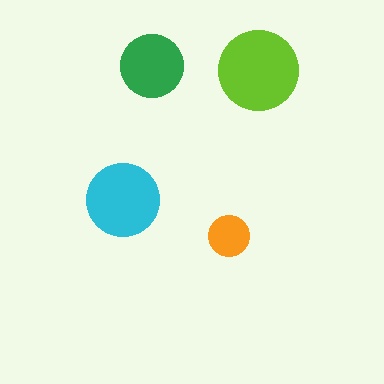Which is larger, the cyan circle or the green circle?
The cyan one.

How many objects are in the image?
There are 4 objects in the image.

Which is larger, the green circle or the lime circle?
The lime one.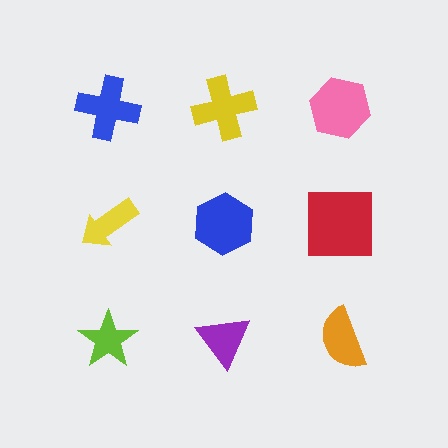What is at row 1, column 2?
A yellow cross.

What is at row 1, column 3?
A pink hexagon.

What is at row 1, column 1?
A blue cross.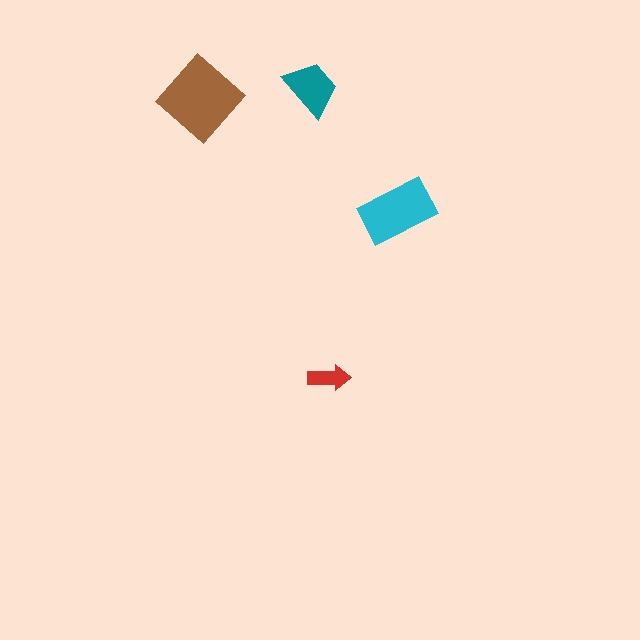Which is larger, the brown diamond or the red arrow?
The brown diamond.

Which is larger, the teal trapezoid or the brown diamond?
The brown diamond.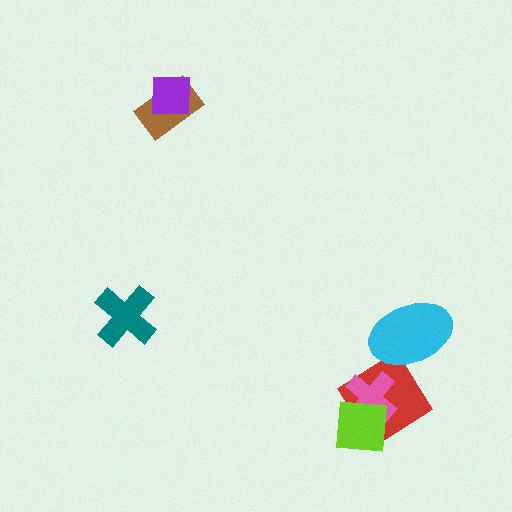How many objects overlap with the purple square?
1 object overlaps with the purple square.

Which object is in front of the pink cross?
The lime square is in front of the pink cross.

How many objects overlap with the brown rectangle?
1 object overlaps with the brown rectangle.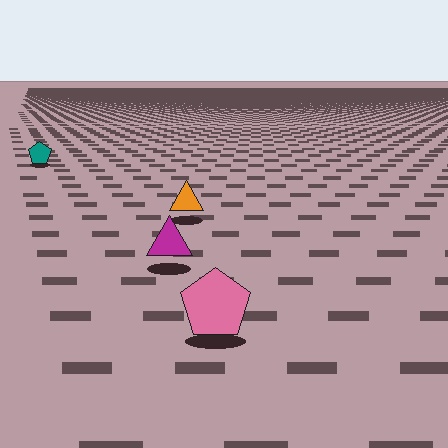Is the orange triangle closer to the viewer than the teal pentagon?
Yes. The orange triangle is closer — you can tell from the texture gradient: the ground texture is coarser near it.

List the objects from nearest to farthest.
From nearest to farthest: the pink pentagon, the magenta triangle, the orange triangle, the teal pentagon.